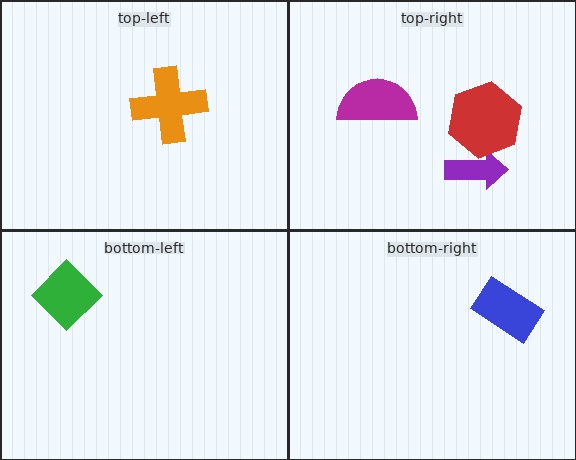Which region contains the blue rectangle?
The bottom-right region.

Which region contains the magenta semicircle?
The top-right region.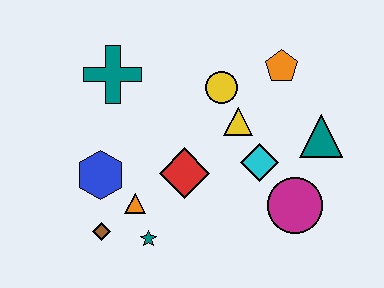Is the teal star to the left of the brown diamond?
No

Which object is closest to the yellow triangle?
The yellow circle is closest to the yellow triangle.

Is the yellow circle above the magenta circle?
Yes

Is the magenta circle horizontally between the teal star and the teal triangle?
Yes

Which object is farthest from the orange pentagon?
The brown diamond is farthest from the orange pentagon.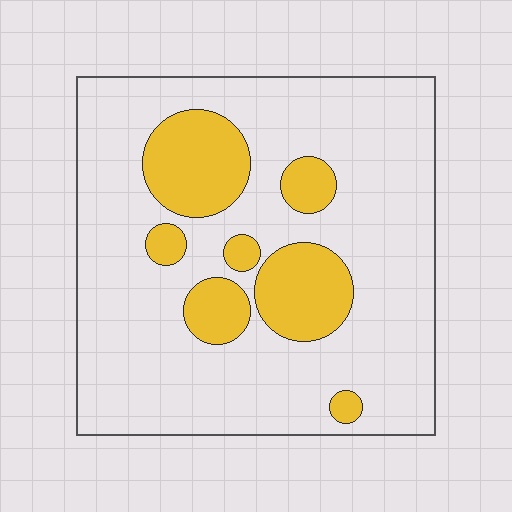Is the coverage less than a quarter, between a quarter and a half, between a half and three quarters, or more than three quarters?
Less than a quarter.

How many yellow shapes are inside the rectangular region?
7.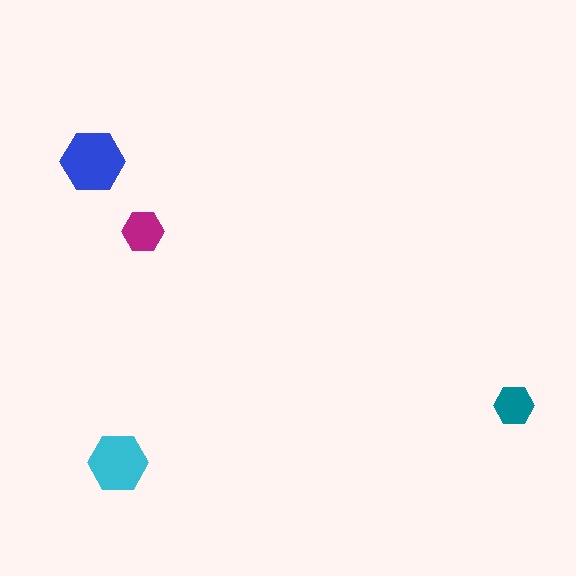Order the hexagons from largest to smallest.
the blue one, the cyan one, the magenta one, the teal one.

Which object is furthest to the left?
The blue hexagon is leftmost.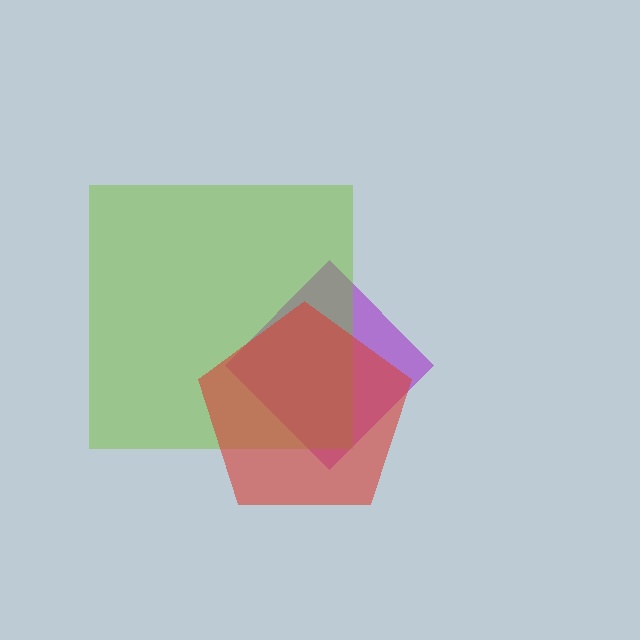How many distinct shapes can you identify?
There are 3 distinct shapes: a purple diamond, a lime square, a red pentagon.